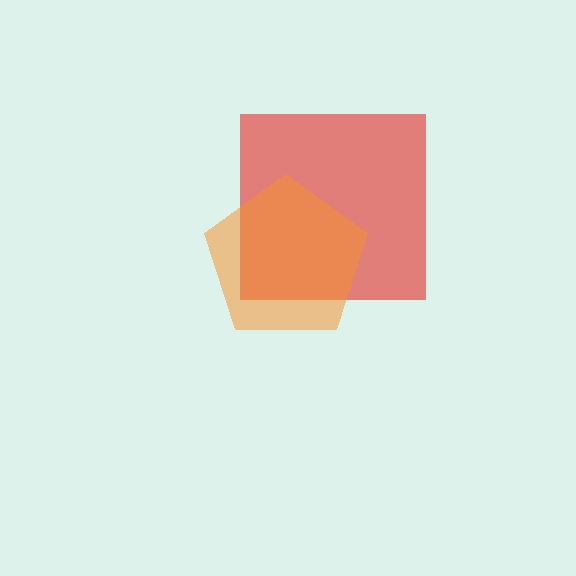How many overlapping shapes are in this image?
There are 2 overlapping shapes in the image.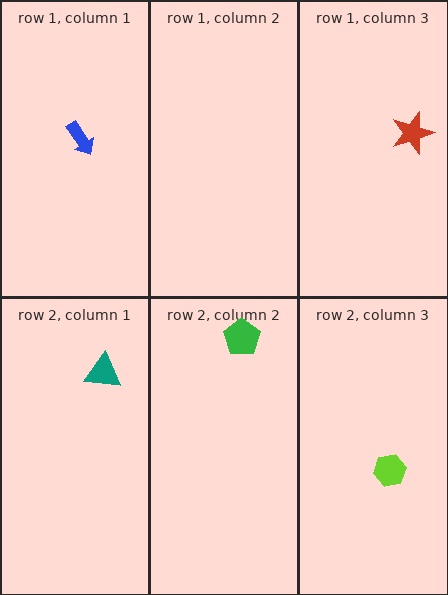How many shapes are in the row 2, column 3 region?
1.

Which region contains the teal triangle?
The row 2, column 1 region.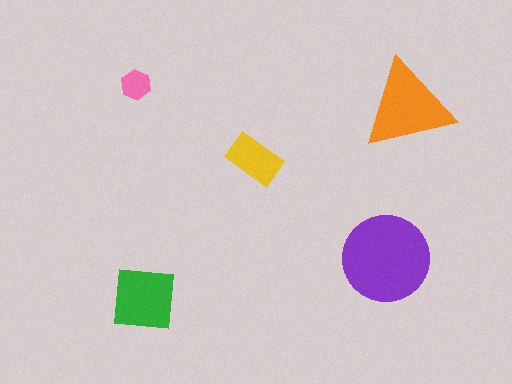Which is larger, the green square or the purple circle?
The purple circle.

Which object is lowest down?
The green square is bottommost.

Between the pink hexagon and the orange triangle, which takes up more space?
The orange triangle.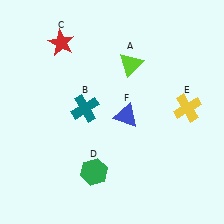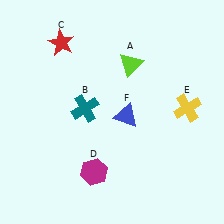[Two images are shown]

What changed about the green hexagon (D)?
In Image 1, D is green. In Image 2, it changed to magenta.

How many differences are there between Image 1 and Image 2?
There is 1 difference between the two images.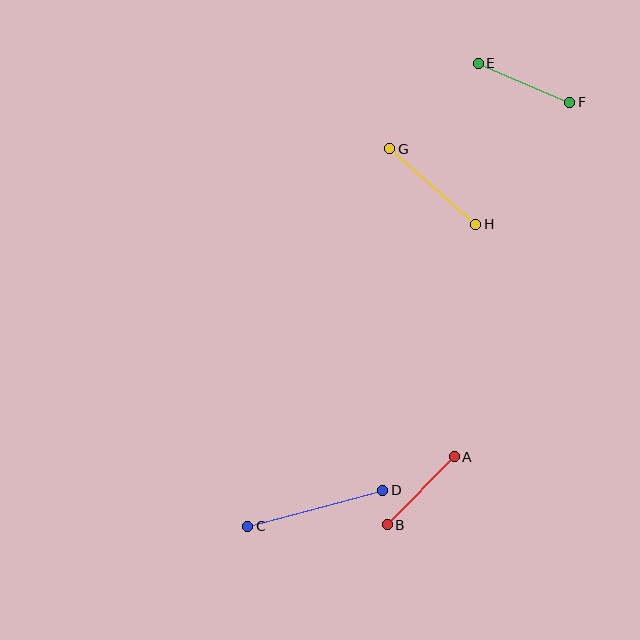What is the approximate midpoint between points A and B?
The midpoint is at approximately (421, 491) pixels.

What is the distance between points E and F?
The distance is approximately 99 pixels.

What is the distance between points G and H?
The distance is approximately 114 pixels.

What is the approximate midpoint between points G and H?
The midpoint is at approximately (433, 187) pixels.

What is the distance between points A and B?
The distance is approximately 95 pixels.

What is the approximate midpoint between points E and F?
The midpoint is at approximately (524, 83) pixels.